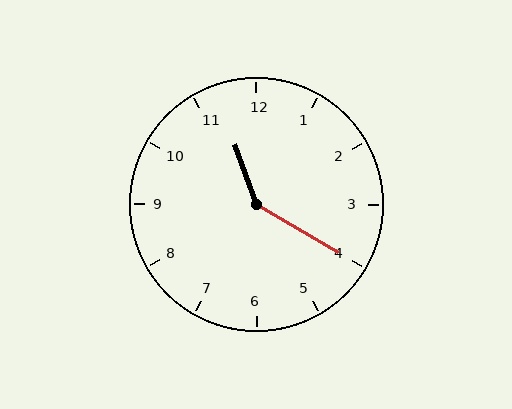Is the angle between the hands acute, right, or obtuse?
It is obtuse.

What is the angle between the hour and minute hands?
Approximately 140 degrees.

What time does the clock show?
11:20.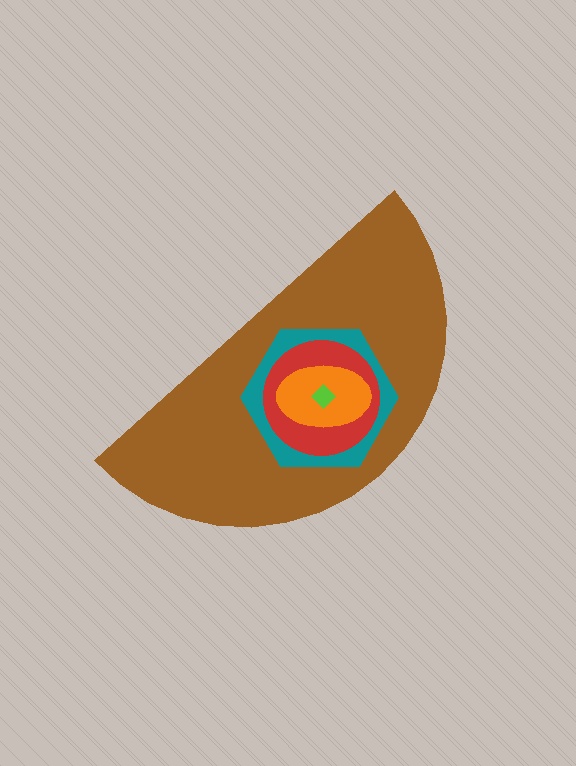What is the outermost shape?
The brown semicircle.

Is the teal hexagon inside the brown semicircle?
Yes.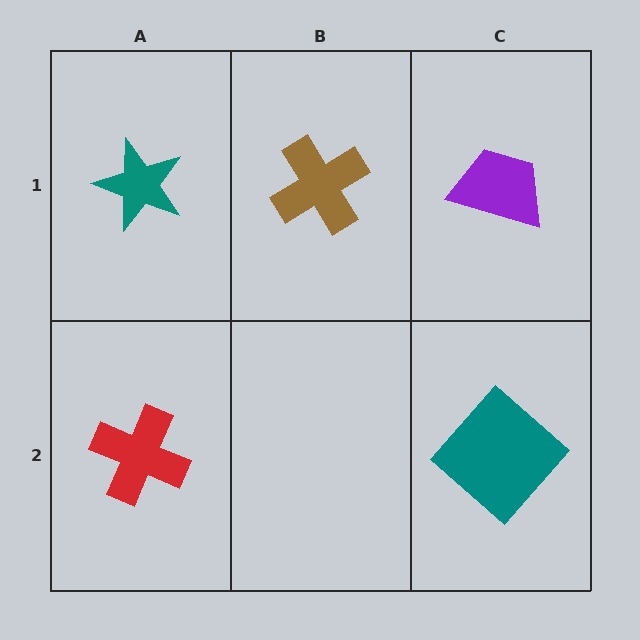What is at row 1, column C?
A purple trapezoid.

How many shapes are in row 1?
3 shapes.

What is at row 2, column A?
A red cross.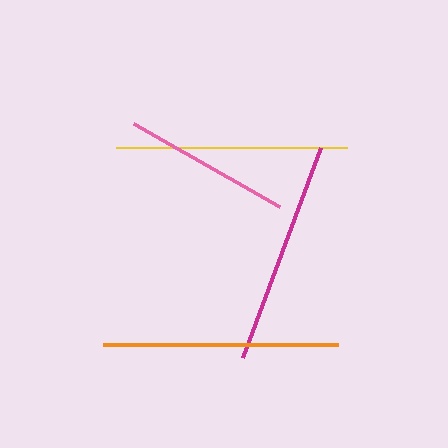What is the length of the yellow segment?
The yellow segment is approximately 230 pixels long.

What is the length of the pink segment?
The pink segment is approximately 168 pixels long.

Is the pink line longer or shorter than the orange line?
The orange line is longer than the pink line.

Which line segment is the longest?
The orange line is the longest at approximately 235 pixels.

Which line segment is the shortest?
The pink line is the shortest at approximately 168 pixels.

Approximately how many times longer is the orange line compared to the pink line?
The orange line is approximately 1.4 times the length of the pink line.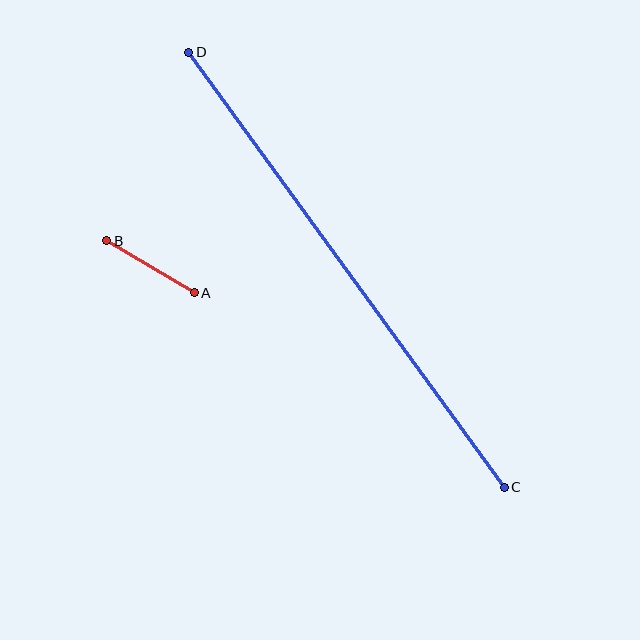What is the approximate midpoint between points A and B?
The midpoint is at approximately (151, 267) pixels.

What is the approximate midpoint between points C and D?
The midpoint is at approximately (346, 270) pixels.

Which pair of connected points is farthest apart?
Points C and D are farthest apart.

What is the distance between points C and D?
The distance is approximately 537 pixels.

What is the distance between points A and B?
The distance is approximately 102 pixels.